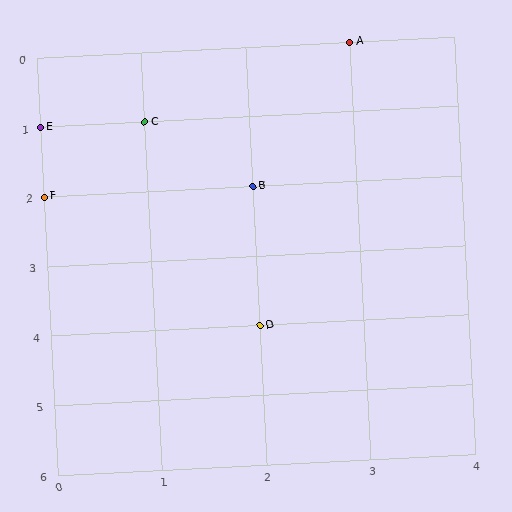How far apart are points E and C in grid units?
Points E and C are 1 column apart.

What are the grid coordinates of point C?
Point C is at grid coordinates (1, 1).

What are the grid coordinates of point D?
Point D is at grid coordinates (2, 4).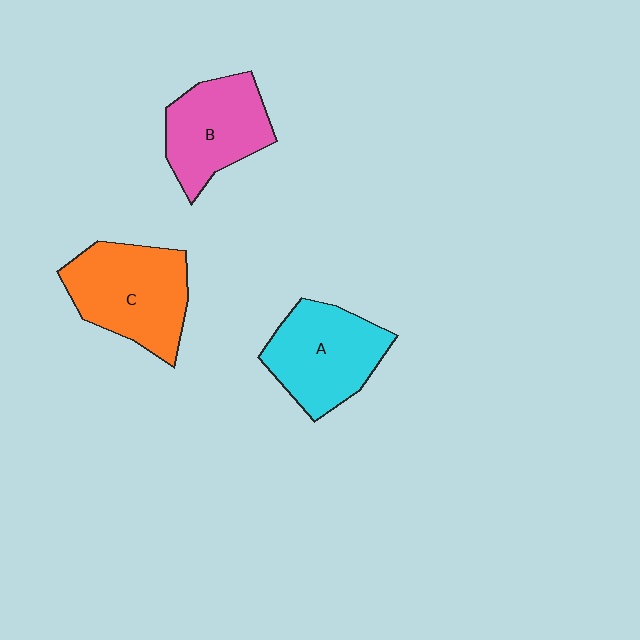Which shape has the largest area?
Shape C (orange).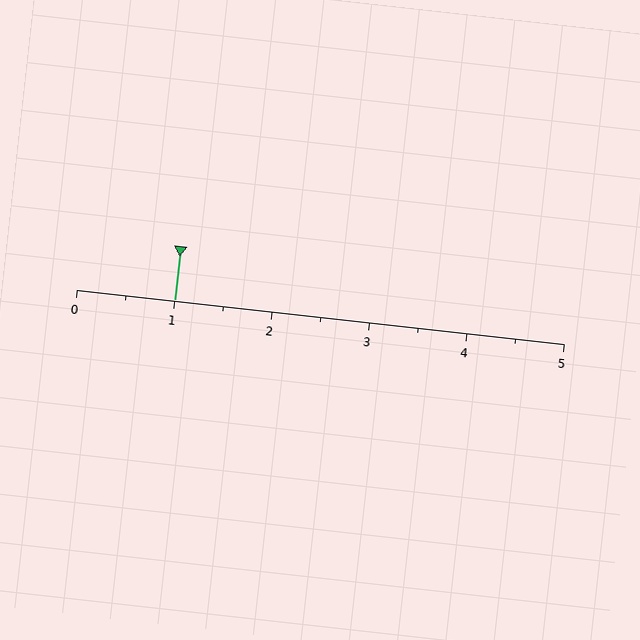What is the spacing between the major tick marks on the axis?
The major ticks are spaced 1 apart.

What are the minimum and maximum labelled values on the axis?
The axis runs from 0 to 5.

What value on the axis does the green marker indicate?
The marker indicates approximately 1.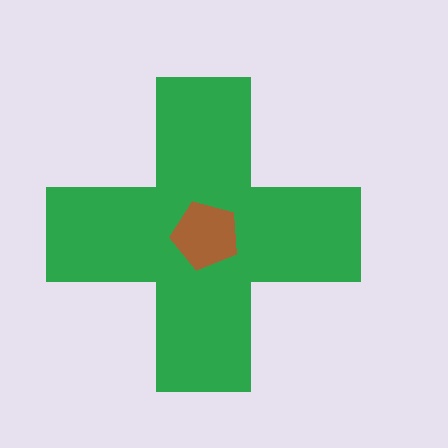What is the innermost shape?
The brown pentagon.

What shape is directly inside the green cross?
The brown pentagon.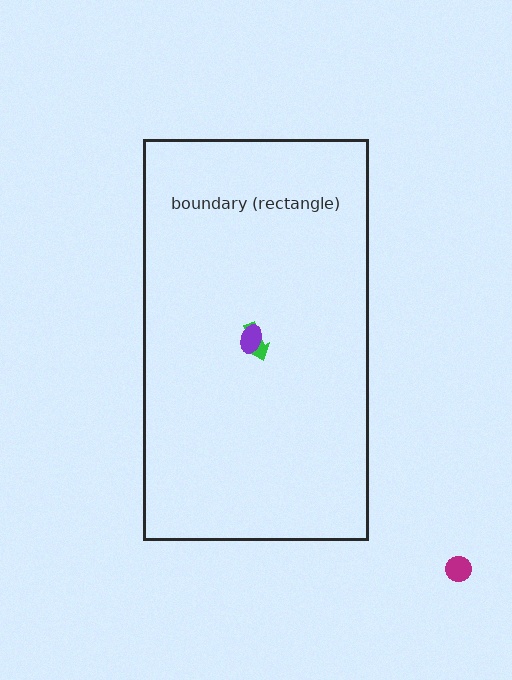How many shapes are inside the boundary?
2 inside, 1 outside.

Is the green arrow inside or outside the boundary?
Inside.